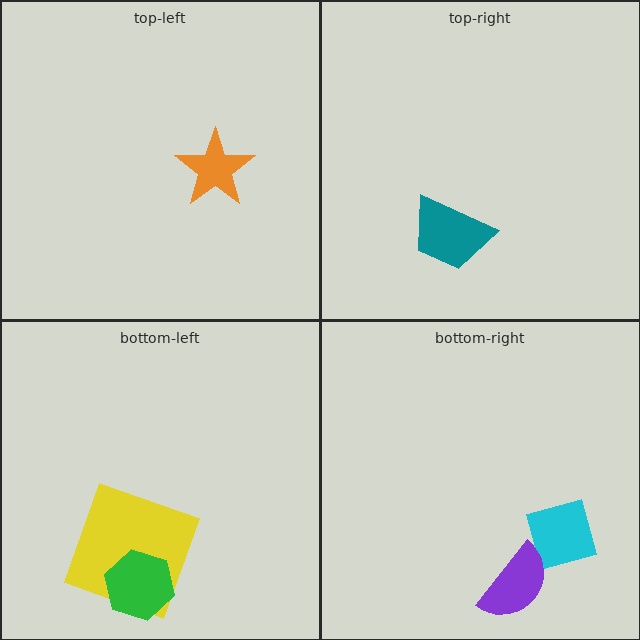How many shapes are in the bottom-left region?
2.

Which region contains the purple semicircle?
The bottom-right region.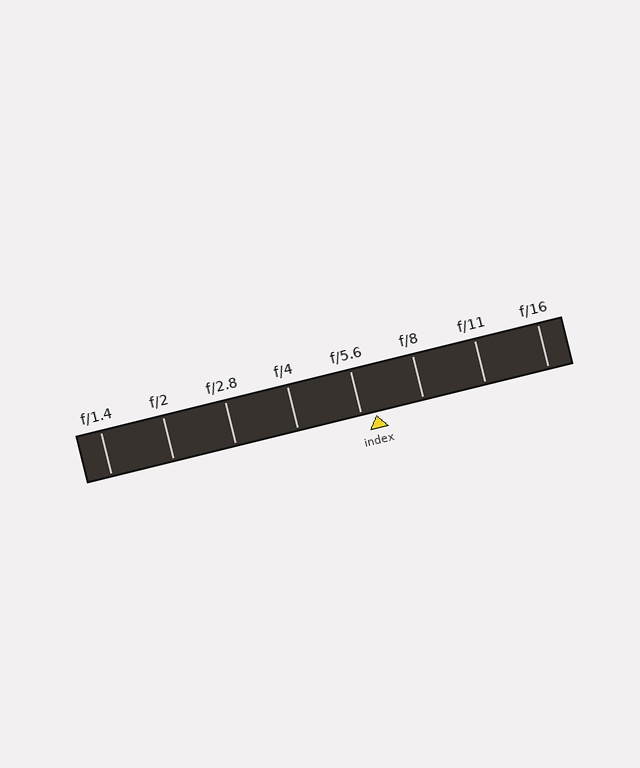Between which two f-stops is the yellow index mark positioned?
The index mark is between f/5.6 and f/8.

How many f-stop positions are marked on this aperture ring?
There are 8 f-stop positions marked.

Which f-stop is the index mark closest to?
The index mark is closest to f/5.6.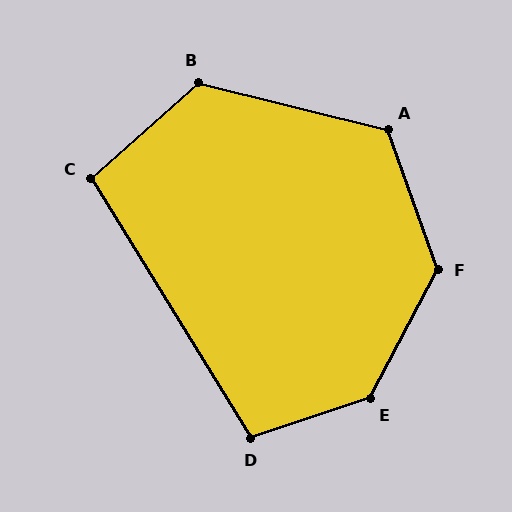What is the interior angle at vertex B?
Approximately 124 degrees (obtuse).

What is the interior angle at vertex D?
Approximately 103 degrees (obtuse).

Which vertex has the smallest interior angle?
C, at approximately 100 degrees.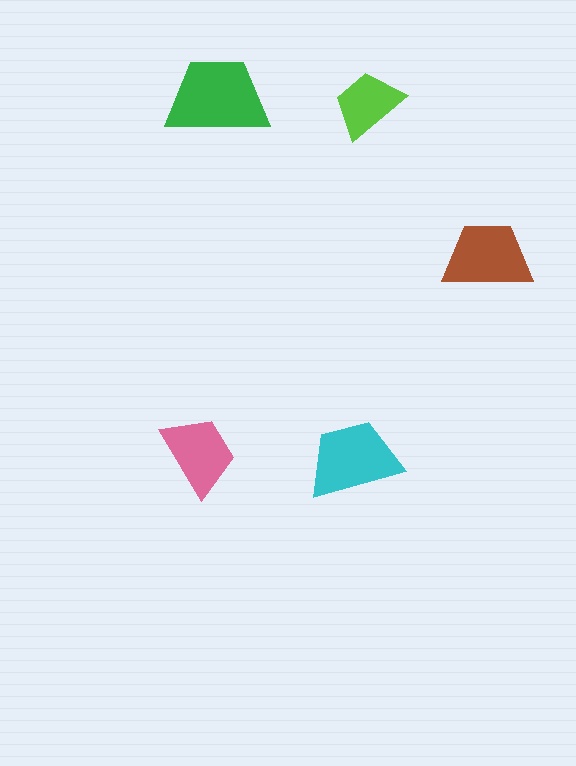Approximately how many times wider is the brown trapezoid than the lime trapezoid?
About 1.5 times wider.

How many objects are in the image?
There are 5 objects in the image.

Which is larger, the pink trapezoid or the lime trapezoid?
The pink one.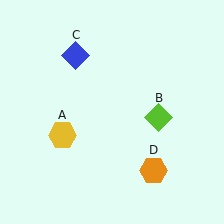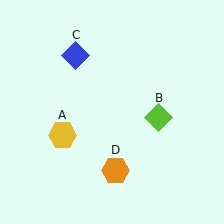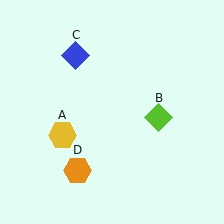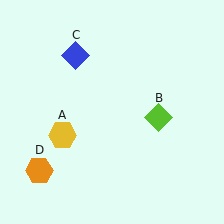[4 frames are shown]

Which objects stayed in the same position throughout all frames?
Yellow hexagon (object A) and lime diamond (object B) and blue diamond (object C) remained stationary.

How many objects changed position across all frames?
1 object changed position: orange hexagon (object D).